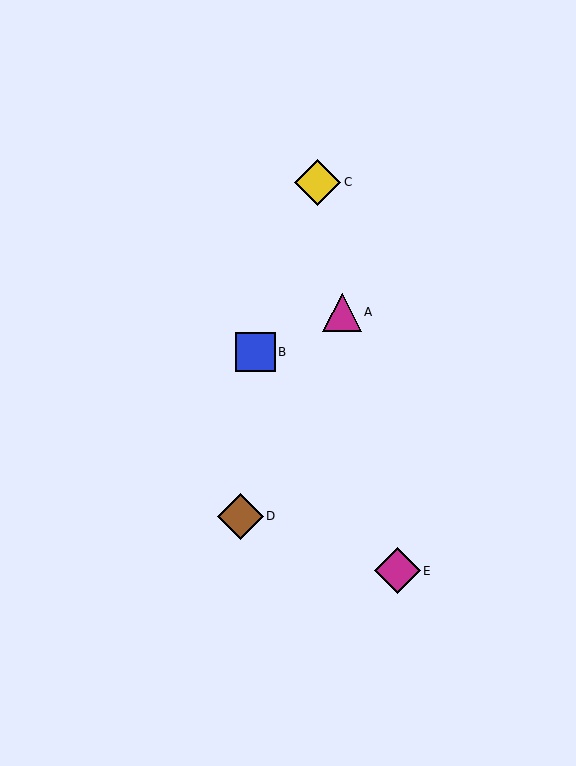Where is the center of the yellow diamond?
The center of the yellow diamond is at (318, 182).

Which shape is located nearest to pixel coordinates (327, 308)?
The magenta triangle (labeled A) at (342, 312) is nearest to that location.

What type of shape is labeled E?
Shape E is a magenta diamond.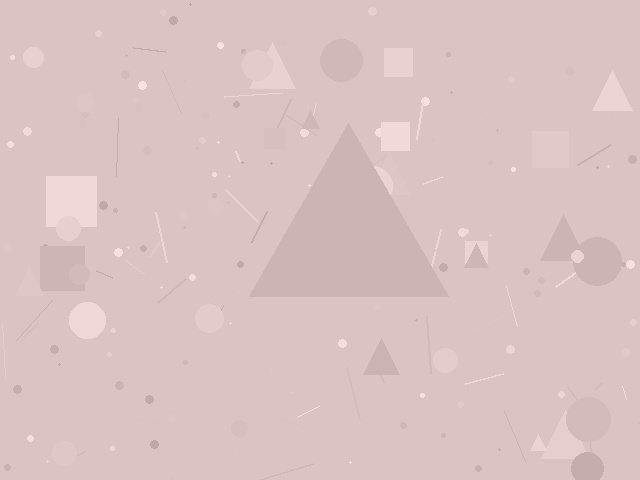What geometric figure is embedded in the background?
A triangle is embedded in the background.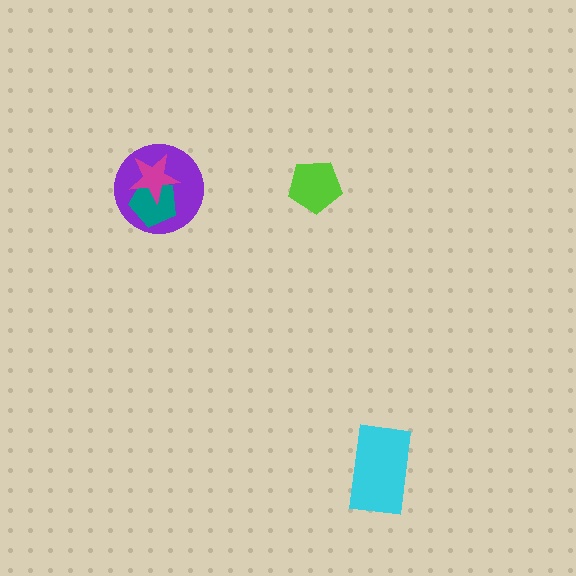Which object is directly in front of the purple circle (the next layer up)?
The teal pentagon is directly in front of the purple circle.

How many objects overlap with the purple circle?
2 objects overlap with the purple circle.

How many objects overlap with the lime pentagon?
0 objects overlap with the lime pentagon.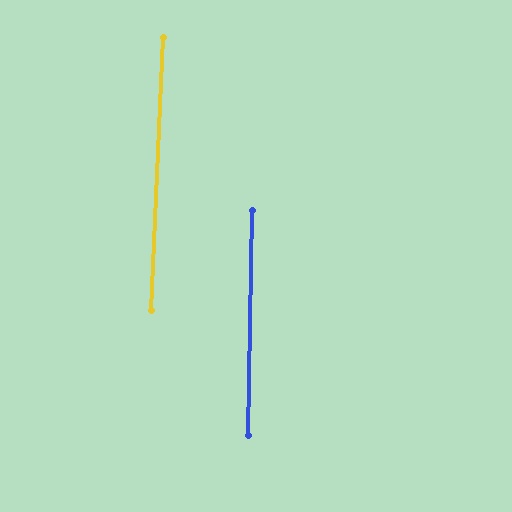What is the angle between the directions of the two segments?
Approximately 1 degree.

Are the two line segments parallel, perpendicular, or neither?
Parallel — their directions differ by only 1.3°.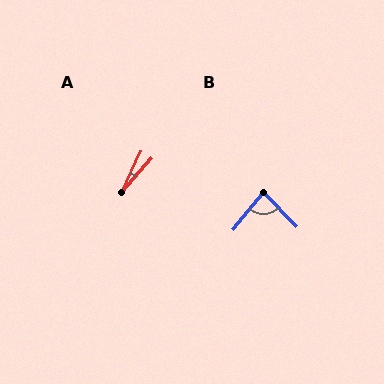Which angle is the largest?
B, at approximately 84 degrees.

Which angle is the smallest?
A, at approximately 16 degrees.